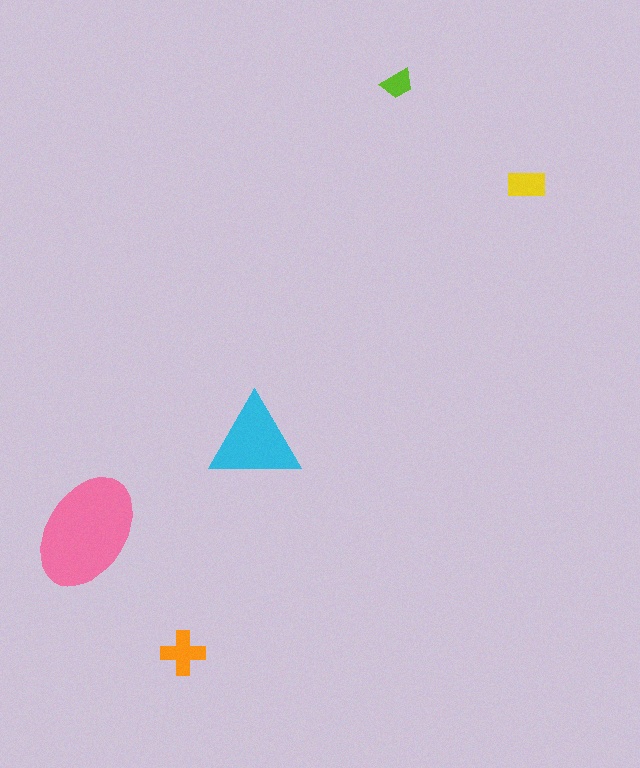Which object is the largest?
The pink ellipse.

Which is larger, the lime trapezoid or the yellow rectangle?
The yellow rectangle.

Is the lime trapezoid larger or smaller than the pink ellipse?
Smaller.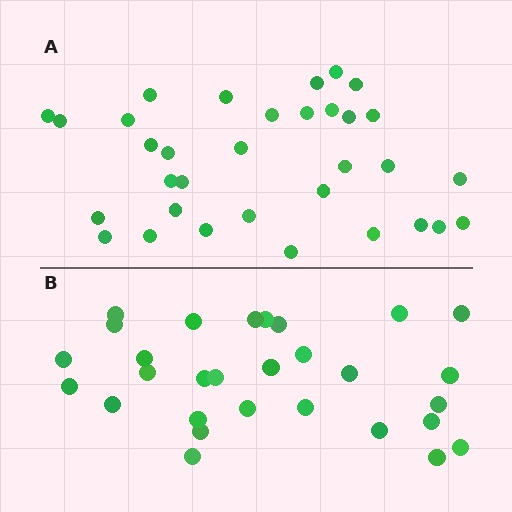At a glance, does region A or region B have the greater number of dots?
Region A (the top region) has more dots.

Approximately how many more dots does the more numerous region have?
Region A has about 4 more dots than region B.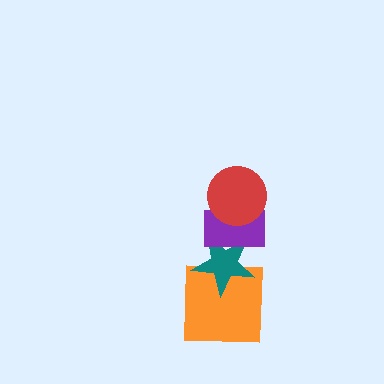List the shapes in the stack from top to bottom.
From top to bottom: the red circle, the purple rectangle, the teal star, the orange square.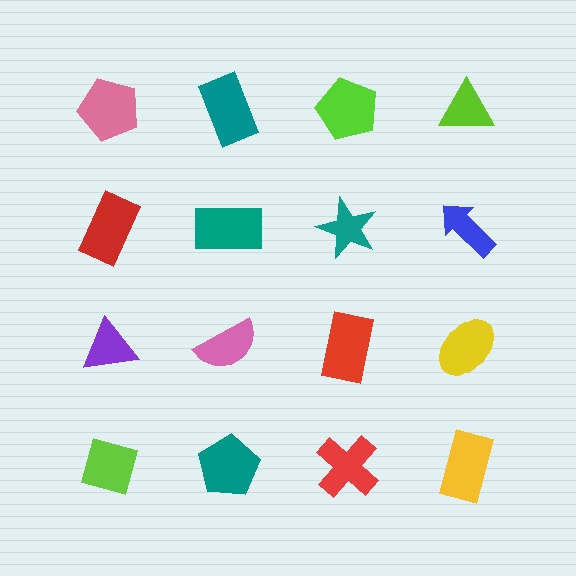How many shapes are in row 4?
4 shapes.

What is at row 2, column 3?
A teal star.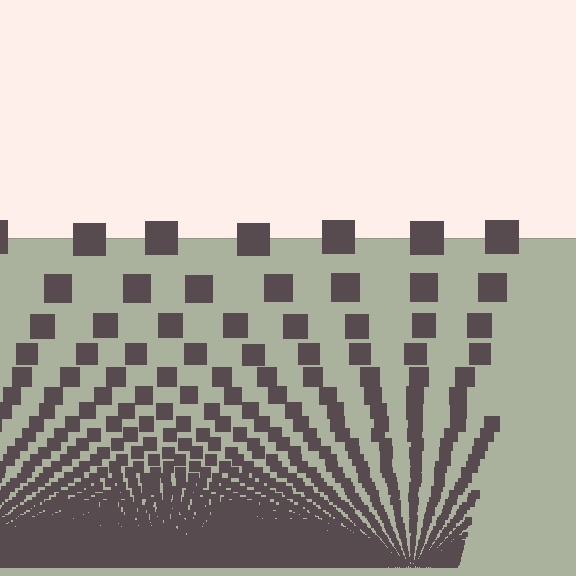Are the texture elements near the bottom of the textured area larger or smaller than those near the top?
Smaller. The gradient is inverted — elements near the bottom are smaller and denser.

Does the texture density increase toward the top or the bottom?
Density increases toward the bottom.